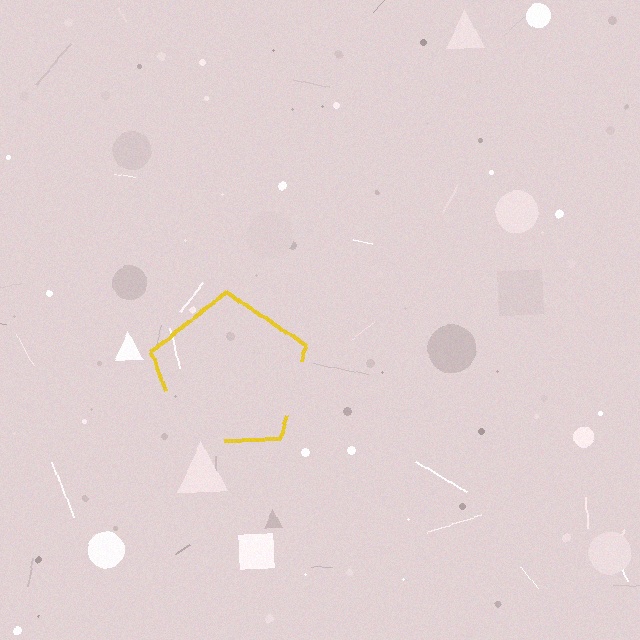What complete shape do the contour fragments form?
The contour fragments form a pentagon.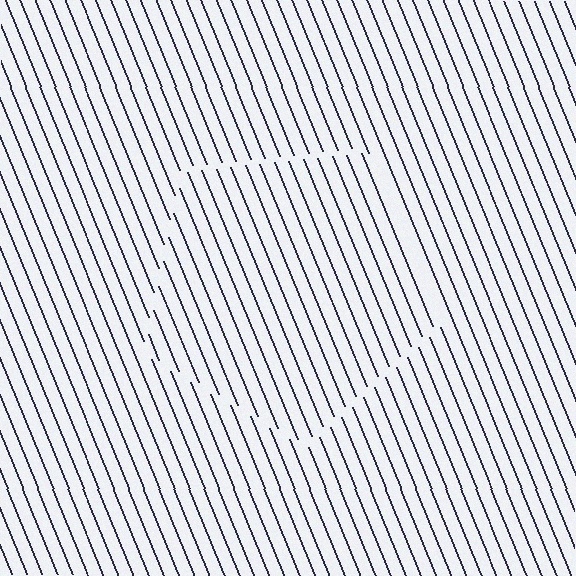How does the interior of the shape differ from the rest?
The interior of the shape contains the same grating, shifted by half a period — the contour is defined by the phase discontinuity where line-ends from the inner and outer gratings abut.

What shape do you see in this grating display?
An illusory pentagon. The interior of the shape contains the same grating, shifted by half a period — the contour is defined by the phase discontinuity where line-ends from the inner and outer gratings abut.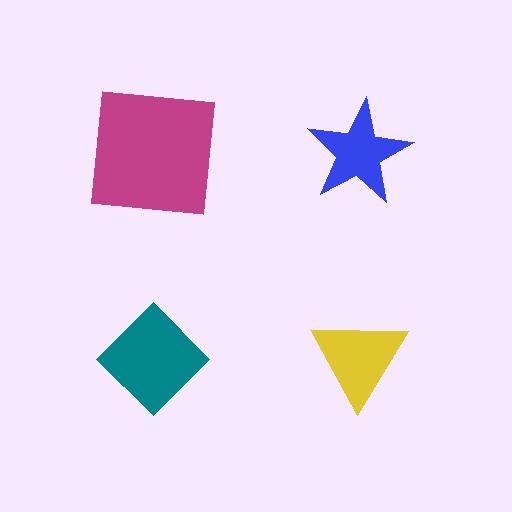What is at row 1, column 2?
A blue star.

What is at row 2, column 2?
A yellow triangle.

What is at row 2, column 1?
A teal diamond.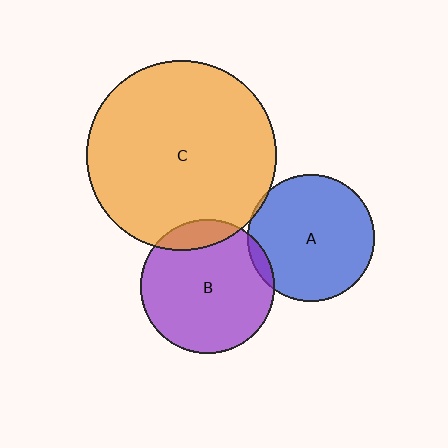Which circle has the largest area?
Circle C (orange).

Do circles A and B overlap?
Yes.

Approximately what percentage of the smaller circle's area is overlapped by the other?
Approximately 5%.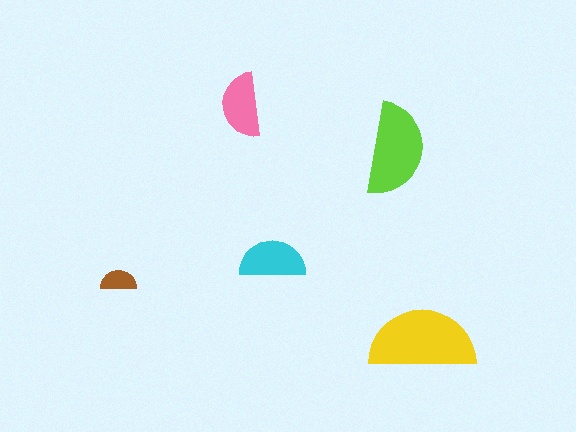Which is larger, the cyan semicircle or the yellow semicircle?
The yellow one.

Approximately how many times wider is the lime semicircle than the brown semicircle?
About 2.5 times wider.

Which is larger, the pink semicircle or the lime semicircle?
The lime one.